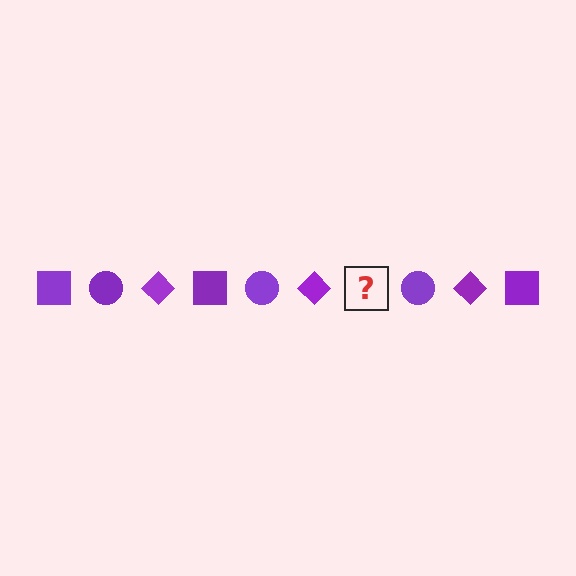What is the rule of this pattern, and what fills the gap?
The rule is that the pattern cycles through square, circle, diamond shapes in purple. The gap should be filled with a purple square.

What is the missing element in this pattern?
The missing element is a purple square.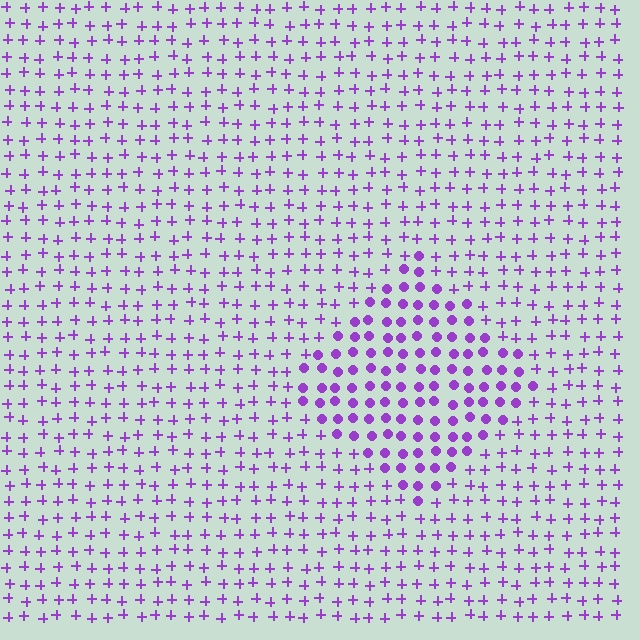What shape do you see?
I see a diamond.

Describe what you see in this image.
The image is filled with small purple elements arranged in a uniform grid. A diamond-shaped region contains circles, while the surrounding area contains plus signs. The boundary is defined purely by the change in element shape.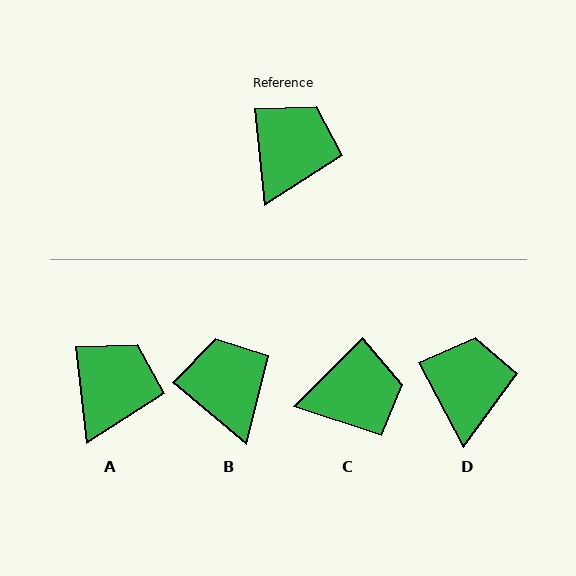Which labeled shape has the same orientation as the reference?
A.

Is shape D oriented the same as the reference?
No, it is off by about 22 degrees.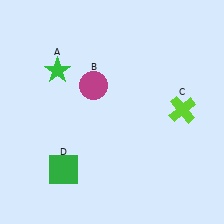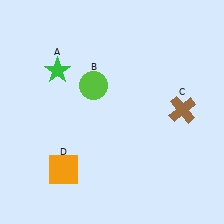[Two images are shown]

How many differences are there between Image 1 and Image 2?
There are 3 differences between the two images.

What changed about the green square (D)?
In Image 1, D is green. In Image 2, it changed to orange.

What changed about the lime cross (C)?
In Image 1, C is lime. In Image 2, it changed to brown.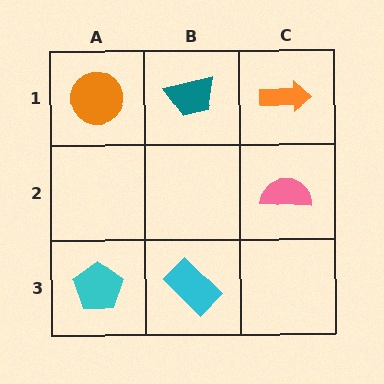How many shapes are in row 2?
1 shape.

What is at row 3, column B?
A cyan rectangle.